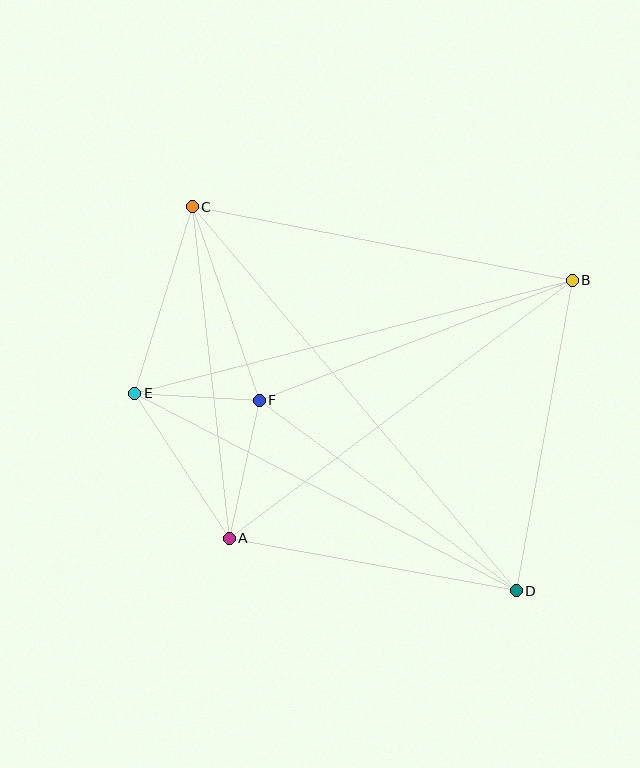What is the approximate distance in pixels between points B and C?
The distance between B and C is approximately 387 pixels.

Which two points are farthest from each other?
Points C and D are farthest from each other.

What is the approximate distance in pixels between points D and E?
The distance between D and E is approximately 429 pixels.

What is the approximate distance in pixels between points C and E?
The distance between C and E is approximately 195 pixels.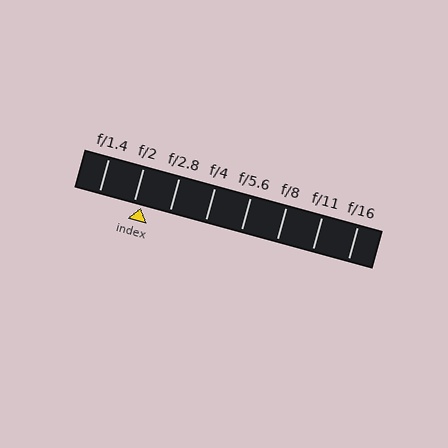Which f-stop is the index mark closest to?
The index mark is closest to f/2.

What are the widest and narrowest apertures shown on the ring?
The widest aperture shown is f/1.4 and the narrowest is f/16.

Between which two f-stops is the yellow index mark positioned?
The index mark is between f/2 and f/2.8.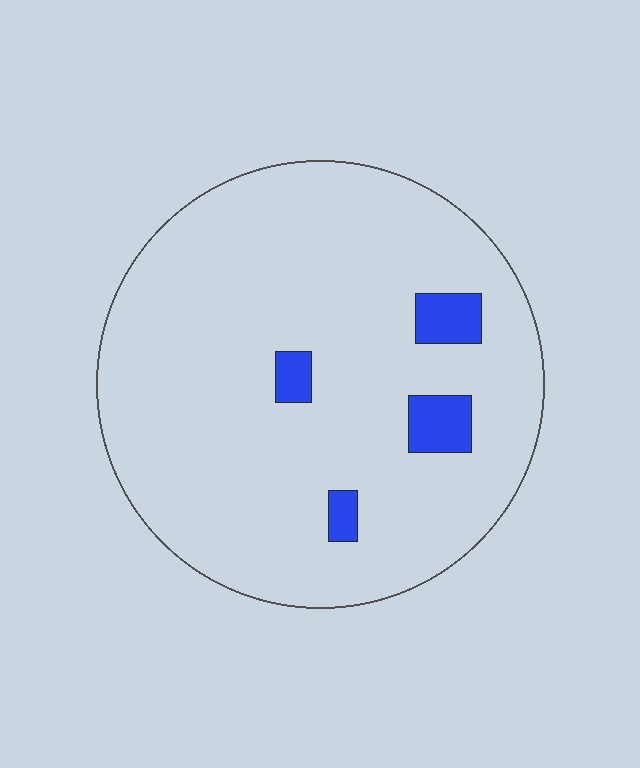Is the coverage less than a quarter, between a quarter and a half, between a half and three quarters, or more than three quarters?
Less than a quarter.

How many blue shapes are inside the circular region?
4.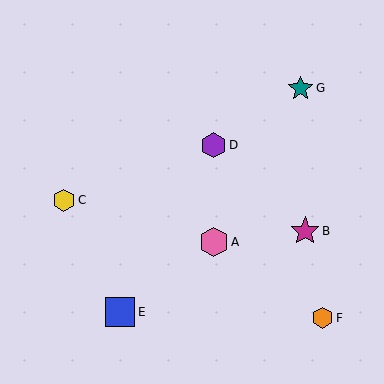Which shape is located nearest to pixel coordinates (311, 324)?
The orange hexagon (labeled F) at (322, 318) is nearest to that location.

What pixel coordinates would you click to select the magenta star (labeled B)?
Click at (305, 231) to select the magenta star B.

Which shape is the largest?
The pink hexagon (labeled A) is the largest.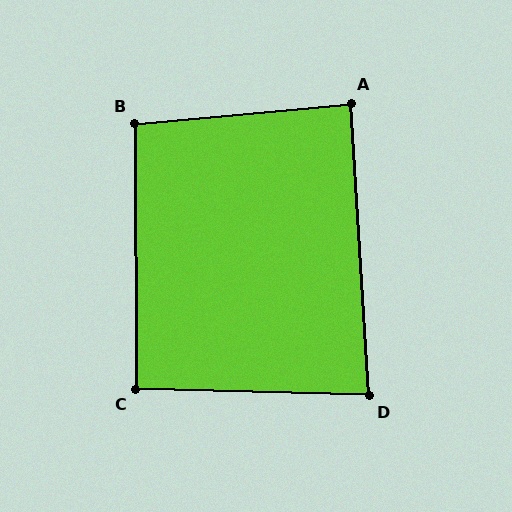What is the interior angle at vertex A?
Approximately 88 degrees (approximately right).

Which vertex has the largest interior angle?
B, at approximately 95 degrees.